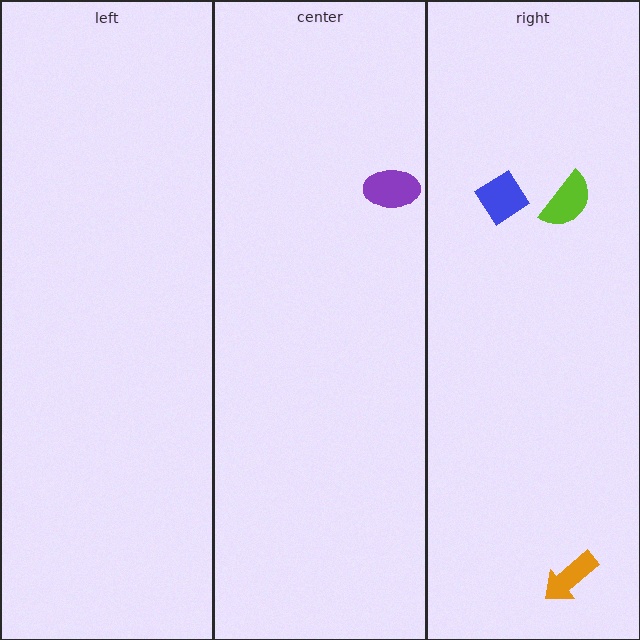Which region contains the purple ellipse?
The center region.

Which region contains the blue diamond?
The right region.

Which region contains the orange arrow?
The right region.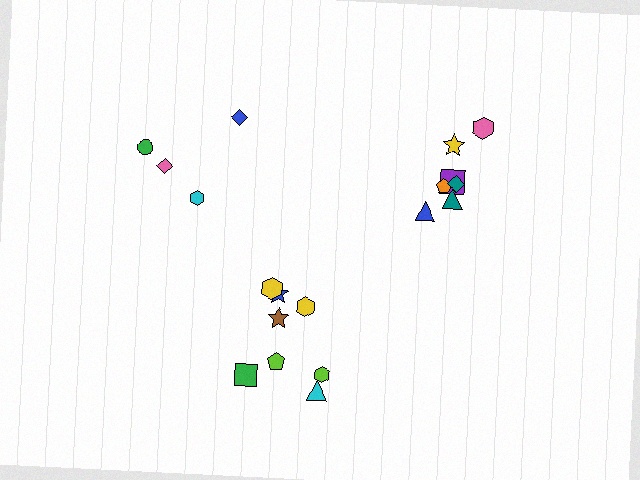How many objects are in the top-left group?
There are 4 objects.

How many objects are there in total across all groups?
There are 19 objects.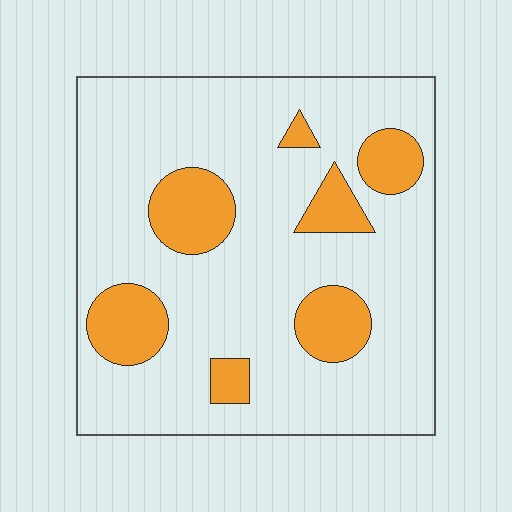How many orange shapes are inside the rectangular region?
7.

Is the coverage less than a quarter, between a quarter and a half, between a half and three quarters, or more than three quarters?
Less than a quarter.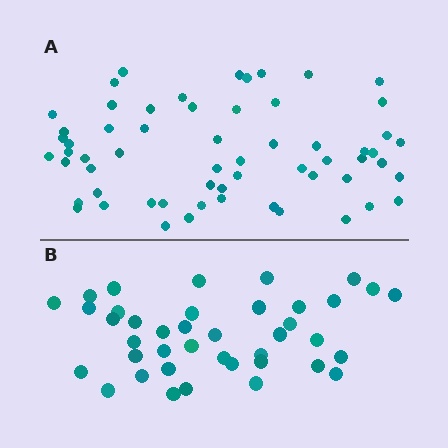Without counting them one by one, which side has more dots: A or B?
Region A (the top region) has more dots.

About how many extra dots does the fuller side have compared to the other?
Region A has approximately 20 more dots than region B.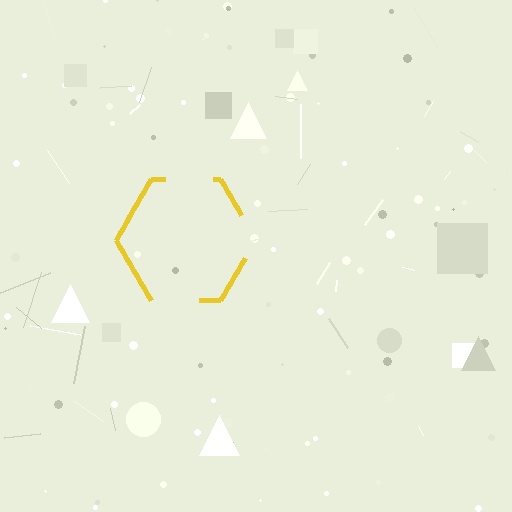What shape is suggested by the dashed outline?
The dashed outline suggests a hexagon.